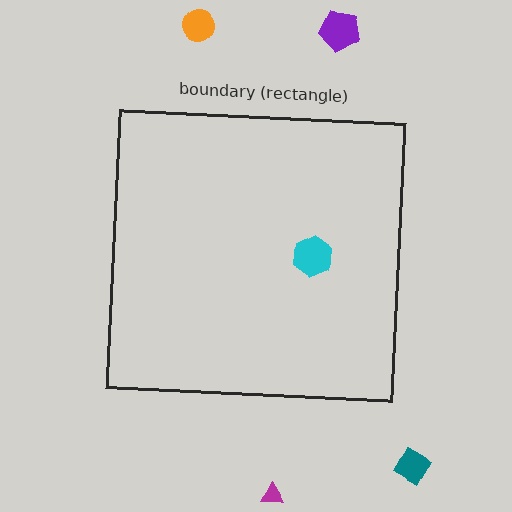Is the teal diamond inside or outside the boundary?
Outside.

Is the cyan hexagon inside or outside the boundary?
Inside.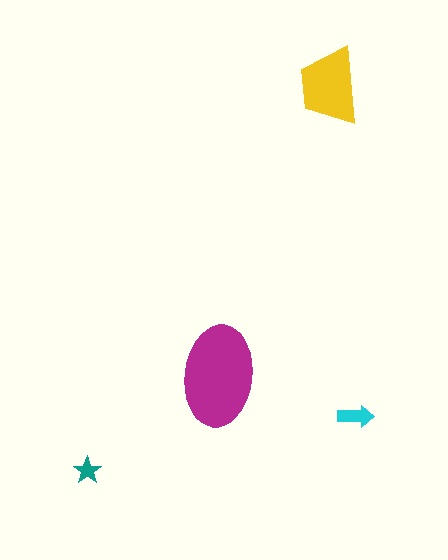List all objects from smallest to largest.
The teal star, the cyan arrow, the yellow trapezoid, the magenta ellipse.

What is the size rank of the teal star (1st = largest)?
4th.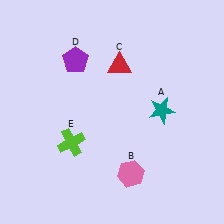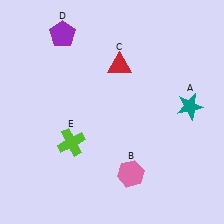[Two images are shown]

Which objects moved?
The objects that moved are: the teal star (A), the purple pentagon (D).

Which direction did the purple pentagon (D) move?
The purple pentagon (D) moved up.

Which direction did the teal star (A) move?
The teal star (A) moved right.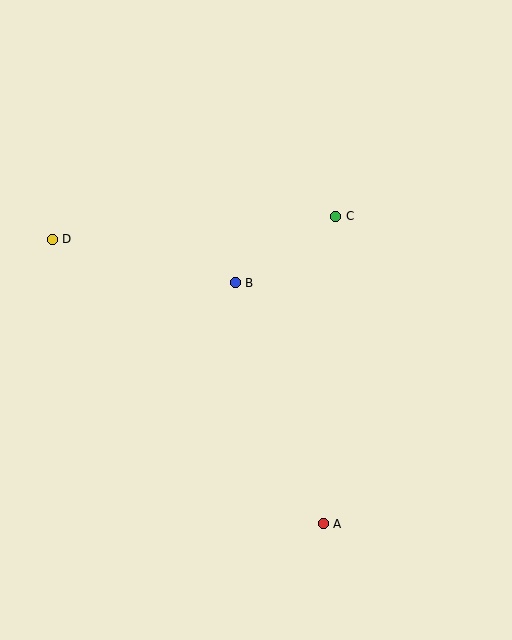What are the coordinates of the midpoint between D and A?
The midpoint between D and A is at (188, 382).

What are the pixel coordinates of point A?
Point A is at (323, 524).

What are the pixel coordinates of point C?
Point C is at (336, 216).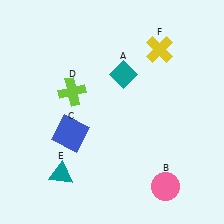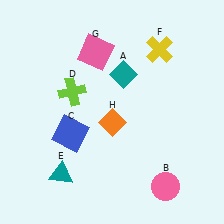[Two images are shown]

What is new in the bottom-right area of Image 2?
An orange diamond (H) was added in the bottom-right area of Image 2.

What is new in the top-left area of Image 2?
A pink square (G) was added in the top-left area of Image 2.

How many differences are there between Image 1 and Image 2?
There are 2 differences between the two images.